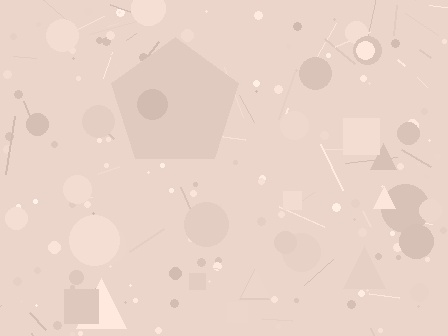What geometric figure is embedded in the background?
A pentagon is embedded in the background.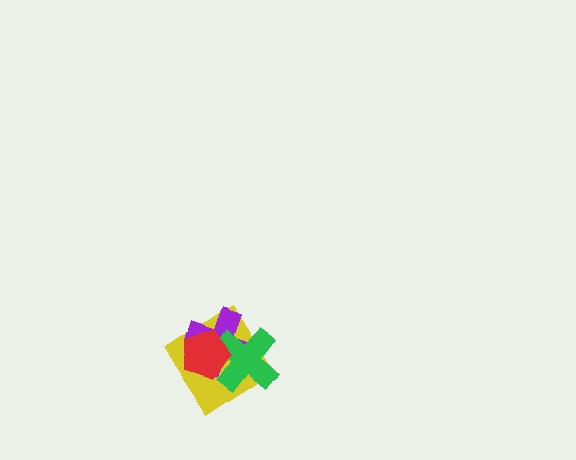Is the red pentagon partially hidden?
No, no other shape covers it.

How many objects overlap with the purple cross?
3 objects overlap with the purple cross.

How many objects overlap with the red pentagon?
3 objects overlap with the red pentagon.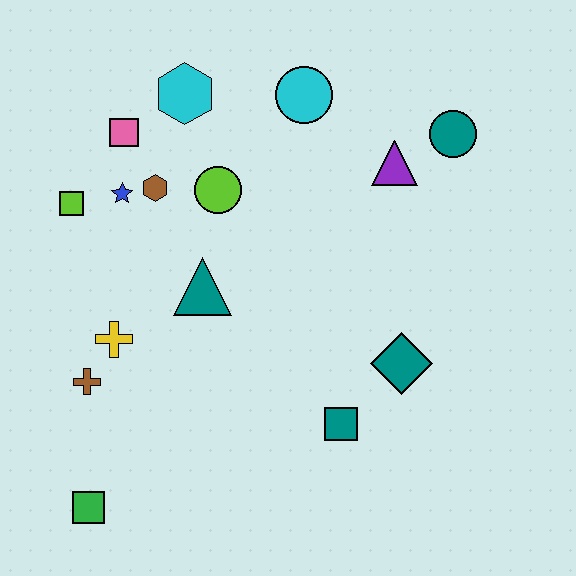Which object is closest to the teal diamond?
The teal square is closest to the teal diamond.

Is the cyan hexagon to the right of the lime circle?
No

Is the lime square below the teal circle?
Yes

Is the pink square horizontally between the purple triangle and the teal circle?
No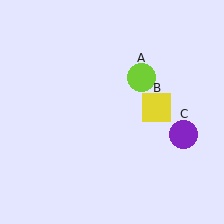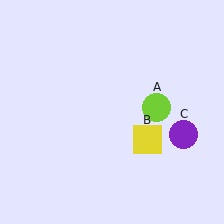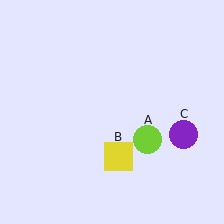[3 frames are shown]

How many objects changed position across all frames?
2 objects changed position: lime circle (object A), yellow square (object B).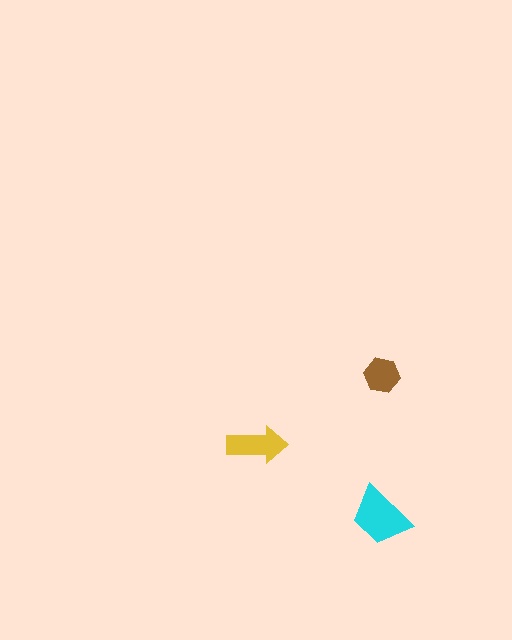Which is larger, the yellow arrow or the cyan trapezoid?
The cyan trapezoid.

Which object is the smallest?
The brown hexagon.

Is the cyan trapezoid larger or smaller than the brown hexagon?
Larger.